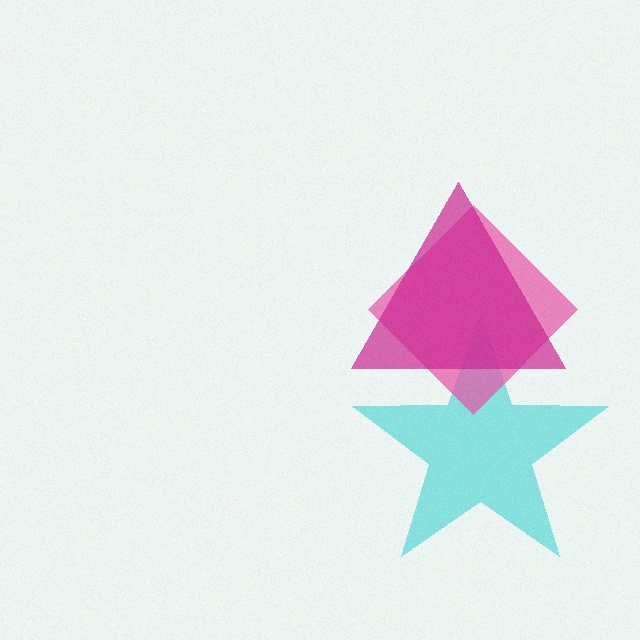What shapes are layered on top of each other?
The layered shapes are: a cyan star, a pink diamond, a magenta triangle.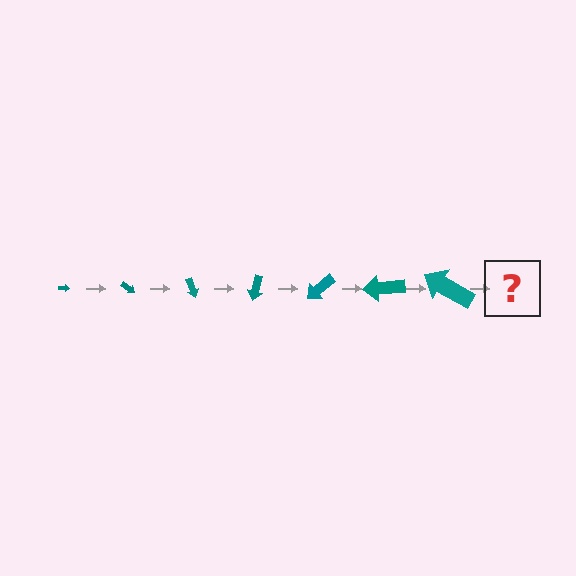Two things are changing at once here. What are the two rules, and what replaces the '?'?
The two rules are that the arrow grows larger each step and it rotates 35 degrees each step. The '?' should be an arrow, larger than the previous one and rotated 245 degrees from the start.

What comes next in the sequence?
The next element should be an arrow, larger than the previous one and rotated 245 degrees from the start.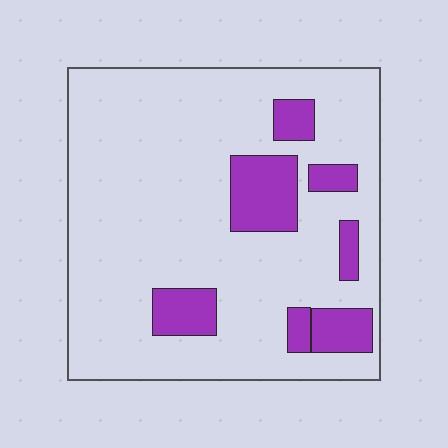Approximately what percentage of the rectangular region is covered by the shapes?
Approximately 15%.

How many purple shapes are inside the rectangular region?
7.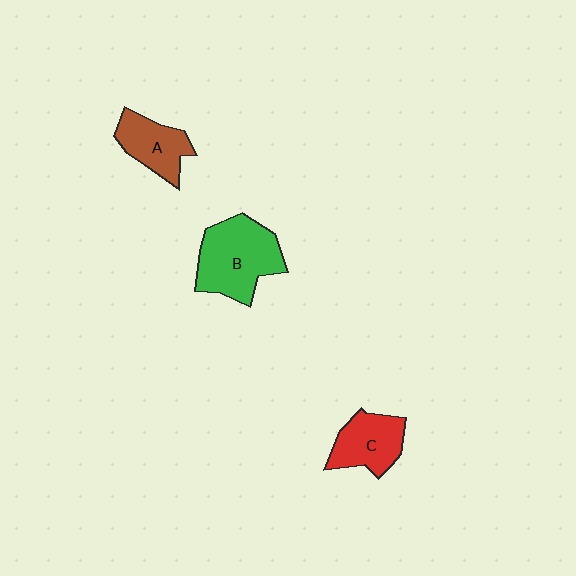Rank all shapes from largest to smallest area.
From largest to smallest: B (green), C (red), A (brown).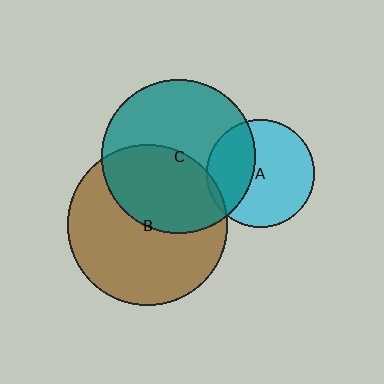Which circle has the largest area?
Circle B (brown).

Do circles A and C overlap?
Yes.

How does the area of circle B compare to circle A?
Approximately 2.2 times.